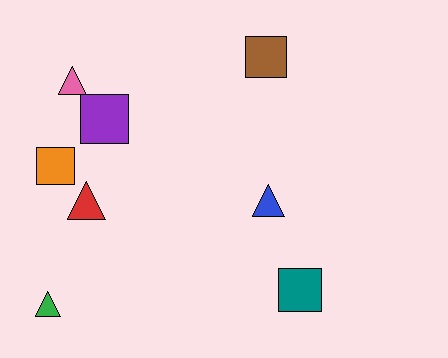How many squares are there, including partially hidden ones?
There are 4 squares.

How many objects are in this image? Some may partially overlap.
There are 8 objects.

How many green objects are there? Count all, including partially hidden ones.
There is 1 green object.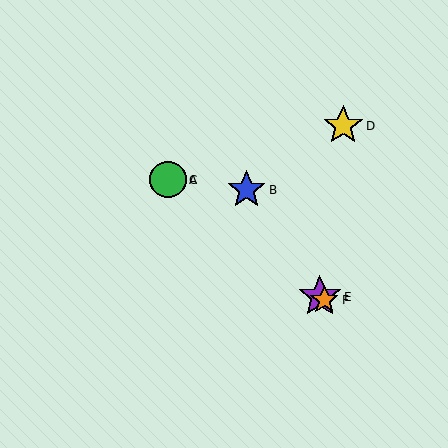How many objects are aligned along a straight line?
4 objects (A, C, E, F) are aligned along a straight line.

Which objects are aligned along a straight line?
Objects A, C, E, F are aligned along a straight line.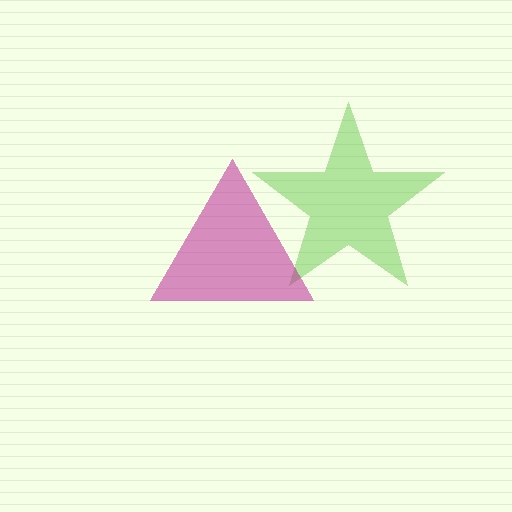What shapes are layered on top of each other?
The layered shapes are: a lime star, a magenta triangle.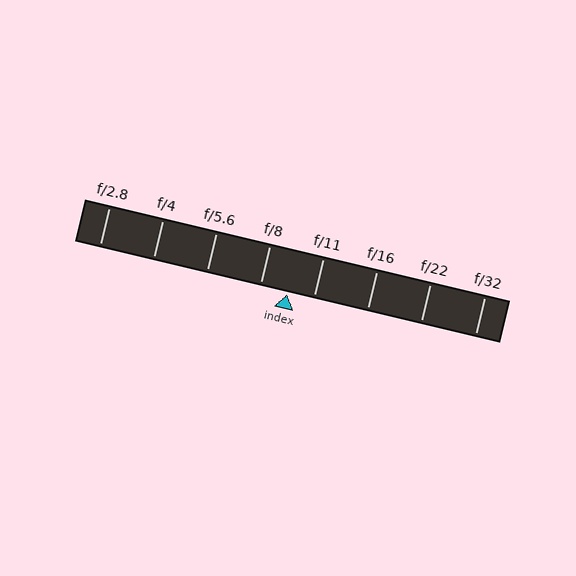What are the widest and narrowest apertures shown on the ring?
The widest aperture shown is f/2.8 and the narrowest is f/32.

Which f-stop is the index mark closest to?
The index mark is closest to f/11.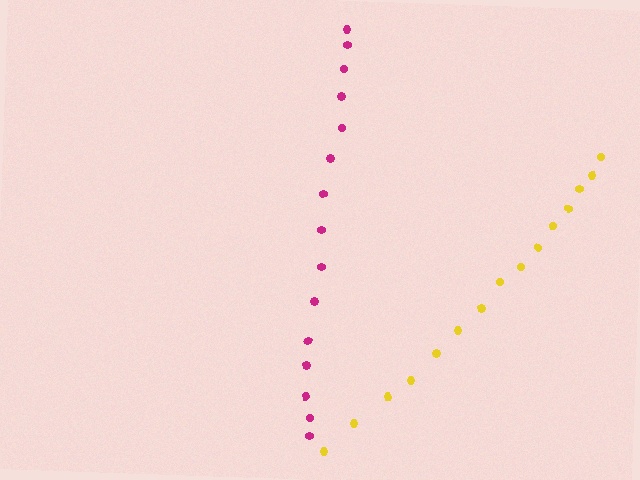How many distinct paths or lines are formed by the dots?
There are 2 distinct paths.